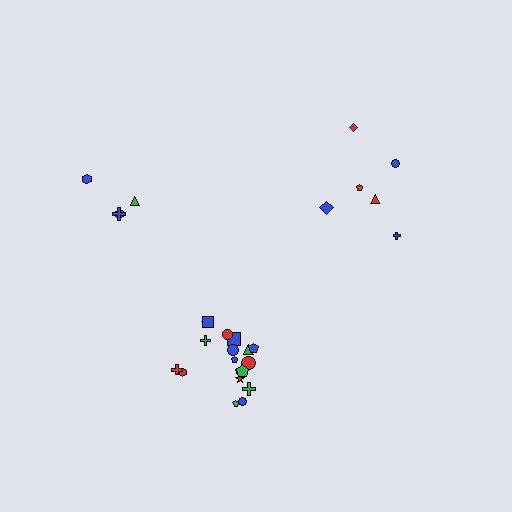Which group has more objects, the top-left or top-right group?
The top-right group.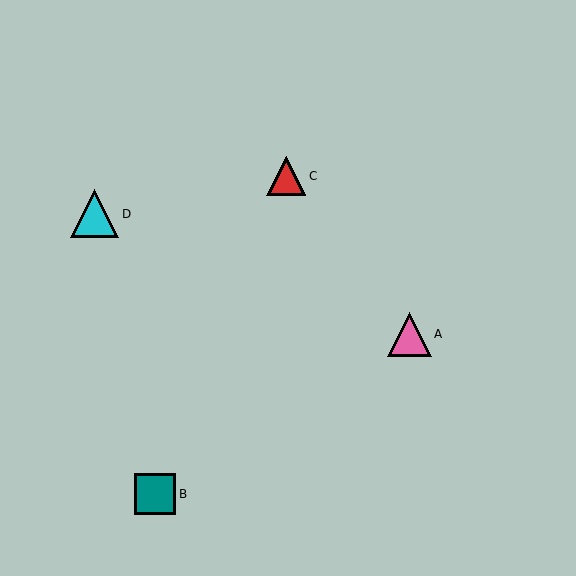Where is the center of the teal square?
The center of the teal square is at (155, 494).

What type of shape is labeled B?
Shape B is a teal square.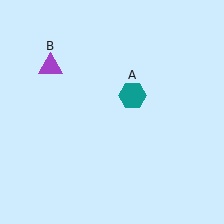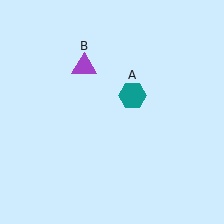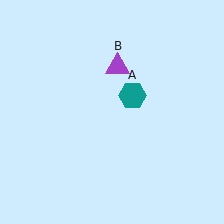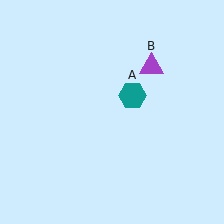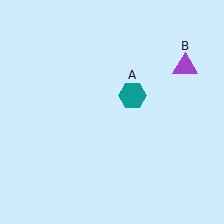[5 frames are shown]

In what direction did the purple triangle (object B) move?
The purple triangle (object B) moved right.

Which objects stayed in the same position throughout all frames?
Teal hexagon (object A) remained stationary.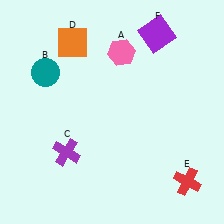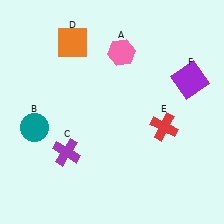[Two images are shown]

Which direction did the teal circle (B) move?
The teal circle (B) moved down.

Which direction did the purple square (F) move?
The purple square (F) moved down.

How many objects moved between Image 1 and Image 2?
3 objects moved between the two images.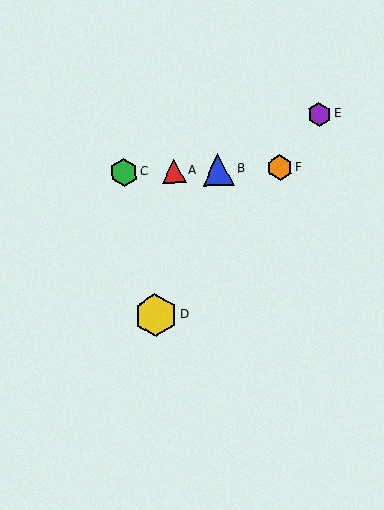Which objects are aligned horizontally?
Objects A, B, C, F are aligned horizontally.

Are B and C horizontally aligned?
Yes, both are at y≈170.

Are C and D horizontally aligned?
No, C is at y≈173 and D is at y≈315.